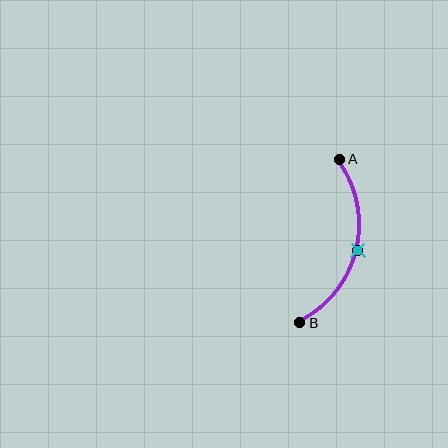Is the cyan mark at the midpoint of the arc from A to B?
Yes. The cyan mark lies on the arc at equal arc-length from both A and B — it is the arc midpoint.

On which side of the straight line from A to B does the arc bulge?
The arc bulges to the right of the straight line connecting A and B.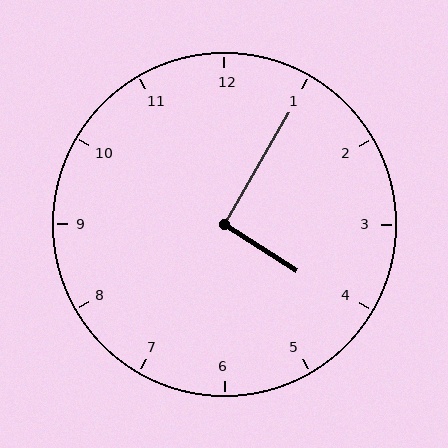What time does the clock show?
4:05.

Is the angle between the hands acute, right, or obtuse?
It is right.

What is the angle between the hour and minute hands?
Approximately 92 degrees.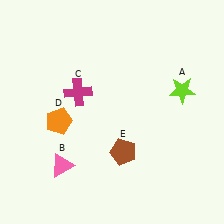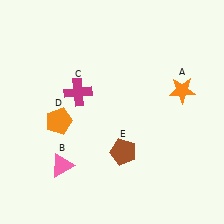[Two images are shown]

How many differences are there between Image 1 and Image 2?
There is 1 difference between the two images.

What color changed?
The star (A) changed from lime in Image 1 to orange in Image 2.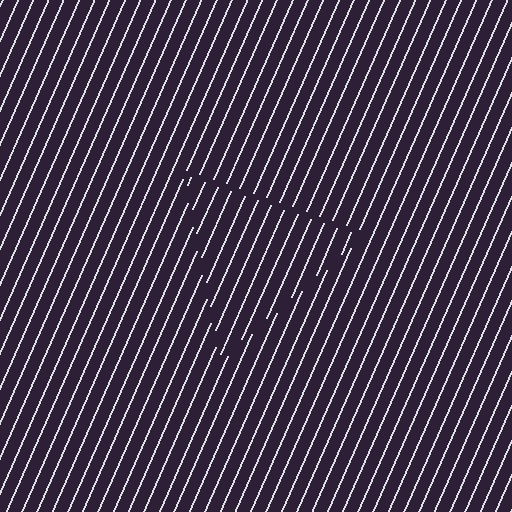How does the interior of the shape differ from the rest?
The interior of the shape contains the same grating, shifted by half a period — the contour is defined by the phase discontinuity where line-ends from the inner and outer gratings abut.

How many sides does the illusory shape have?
3 sides — the line-ends trace a triangle.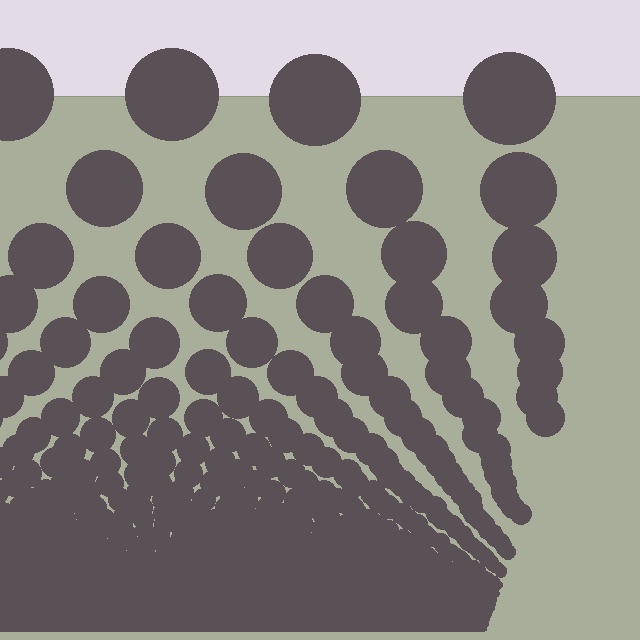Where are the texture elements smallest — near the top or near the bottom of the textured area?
Near the bottom.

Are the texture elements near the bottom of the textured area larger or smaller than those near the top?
Smaller. The gradient is inverted — elements near the bottom are smaller and denser.